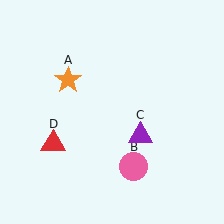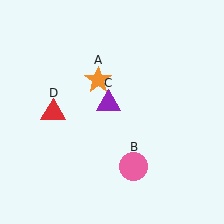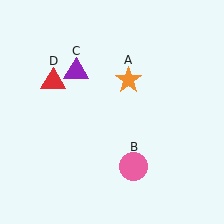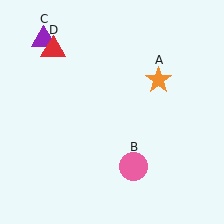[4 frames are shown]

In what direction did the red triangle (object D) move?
The red triangle (object D) moved up.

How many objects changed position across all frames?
3 objects changed position: orange star (object A), purple triangle (object C), red triangle (object D).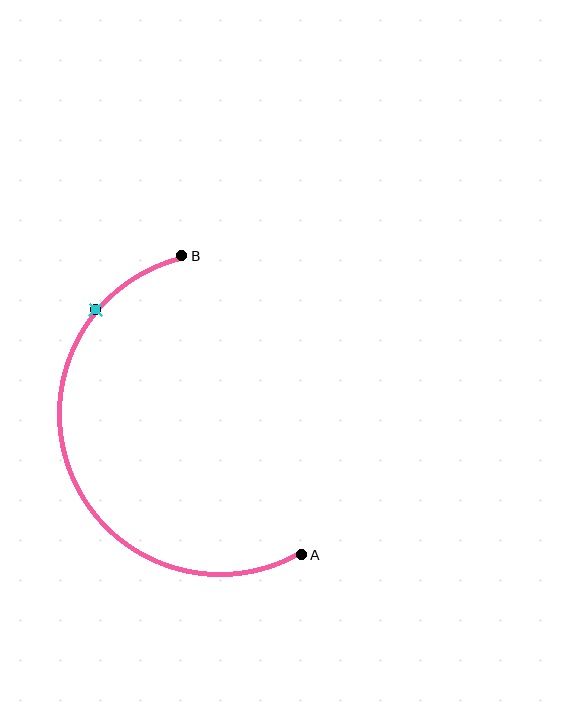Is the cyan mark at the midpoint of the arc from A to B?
No. The cyan mark lies on the arc but is closer to endpoint B. The arc midpoint would be at the point on the curve equidistant along the arc from both A and B.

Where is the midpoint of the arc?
The arc midpoint is the point on the curve farthest from the straight line joining A and B. It sits to the left of that line.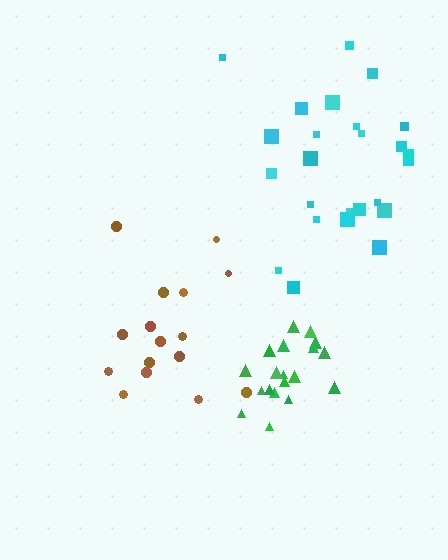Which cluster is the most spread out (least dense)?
Brown.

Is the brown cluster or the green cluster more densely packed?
Green.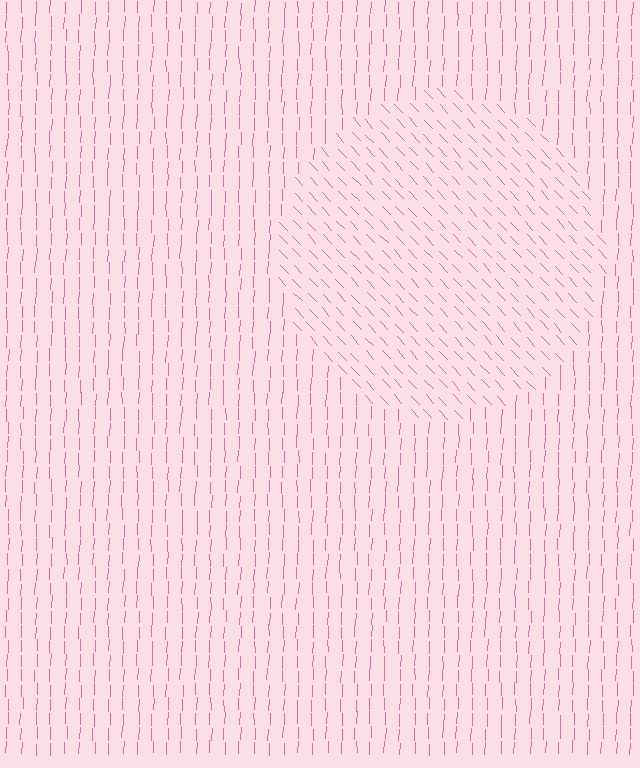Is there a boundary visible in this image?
Yes, there is a texture boundary formed by a change in line orientation.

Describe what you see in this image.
The image is filled with small pink line segments. A circle region in the image has lines oriented differently from the surrounding lines, creating a visible texture boundary.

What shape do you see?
I see a circle.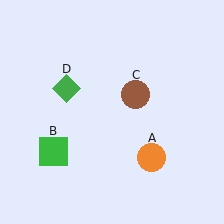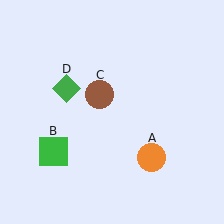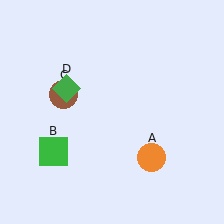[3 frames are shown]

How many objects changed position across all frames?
1 object changed position: brown circle (object C).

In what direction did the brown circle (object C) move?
The brown circle (object C) moved left.